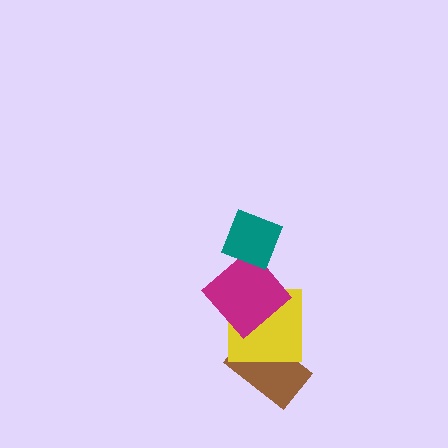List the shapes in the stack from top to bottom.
From top to bottom: the teal diamond, the magenta diamond, the yellow square, the brown rectangle.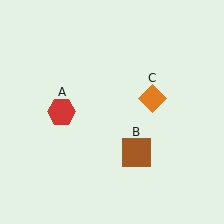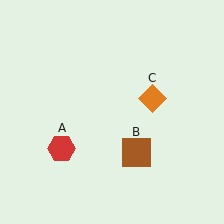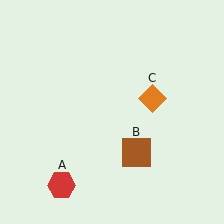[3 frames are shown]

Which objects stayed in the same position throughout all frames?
Brown square (object B) and orange diamond (object C) remained stationary.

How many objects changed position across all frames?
1 object changed position: red hexagon (object A).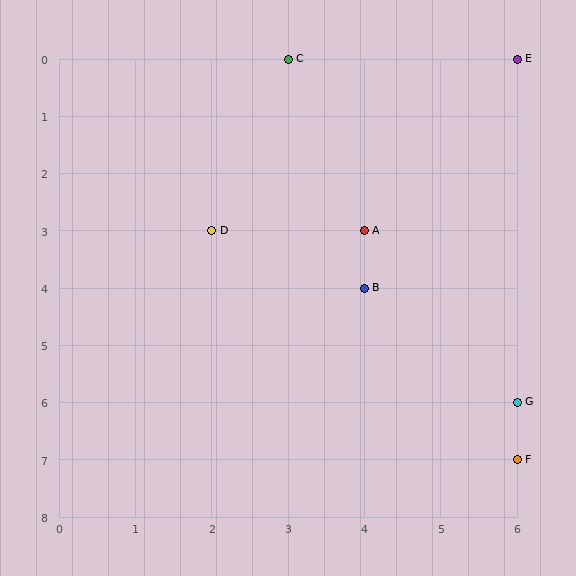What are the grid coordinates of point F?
Point F is at grid coordinates (6, 7).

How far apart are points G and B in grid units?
Points G and B are 2 columns and 2 rows apart (about 2.8 grid units diagonally).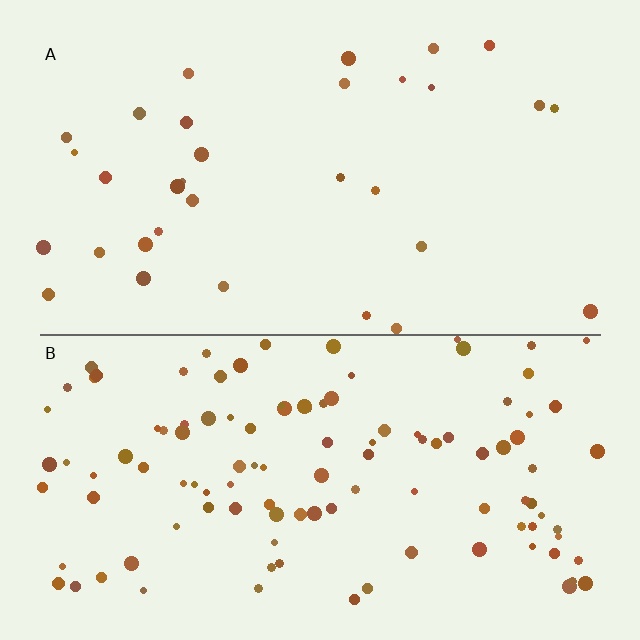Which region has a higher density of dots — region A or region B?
B (the bottom).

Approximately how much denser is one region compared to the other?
Approximately 3.5× — region B over region A.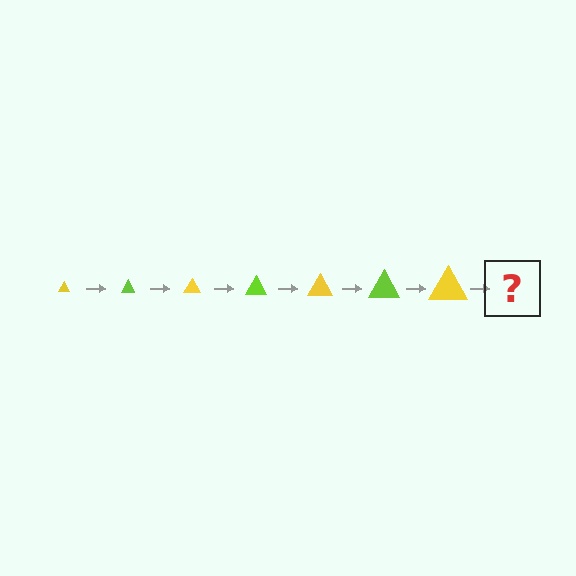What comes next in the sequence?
The next element should be a lime triangle, larger than the previous one.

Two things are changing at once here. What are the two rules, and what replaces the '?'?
The two rules are that the triangle grows larger each step and the color cycles through yellow and lime. The '?' should be a lime triangle, larger than the previous one.